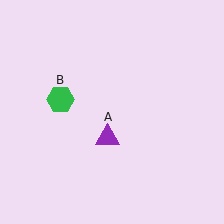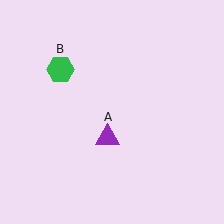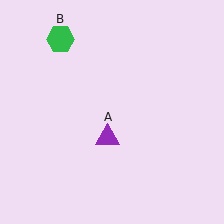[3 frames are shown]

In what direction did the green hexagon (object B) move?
The green hexagon (object B) moved up.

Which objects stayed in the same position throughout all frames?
Purple triangle (object A) remained stationary.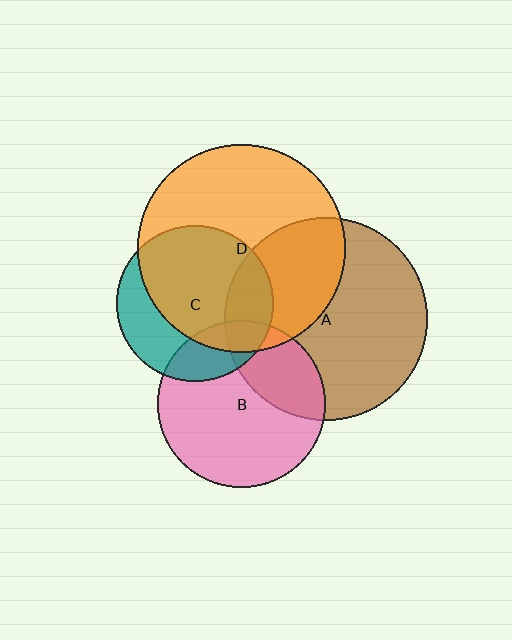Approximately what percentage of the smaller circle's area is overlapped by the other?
Approximately 35%.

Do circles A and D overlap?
Yes.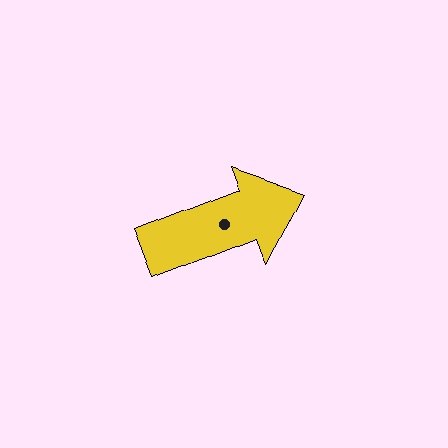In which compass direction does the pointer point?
East.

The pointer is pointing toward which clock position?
Roughly 2 o'clock.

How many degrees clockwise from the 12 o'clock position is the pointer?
Approximately 68 degrees.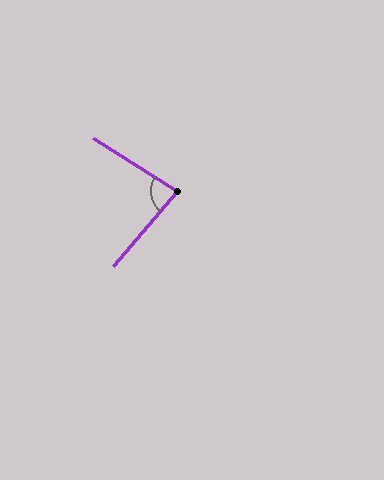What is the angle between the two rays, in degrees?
Approximately 81 degrees.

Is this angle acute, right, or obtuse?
It is acute.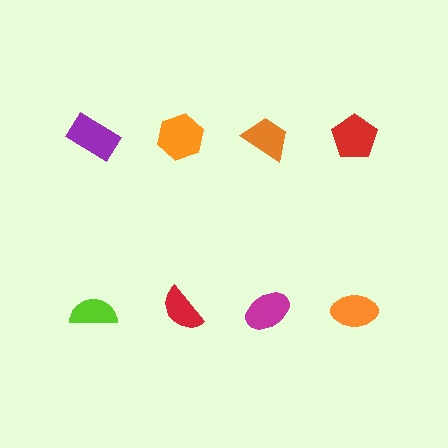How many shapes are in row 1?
4 shapes.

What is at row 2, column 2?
A red semicircle.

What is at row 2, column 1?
A lime semicircle.